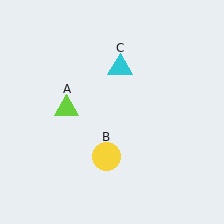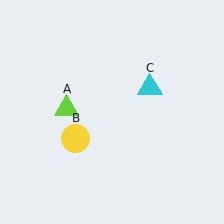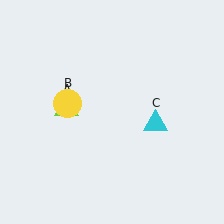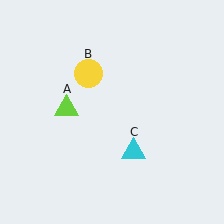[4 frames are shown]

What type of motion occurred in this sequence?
The yellow circle (object B), cyan triangle (object C) rotated clockwise around the center of the scene.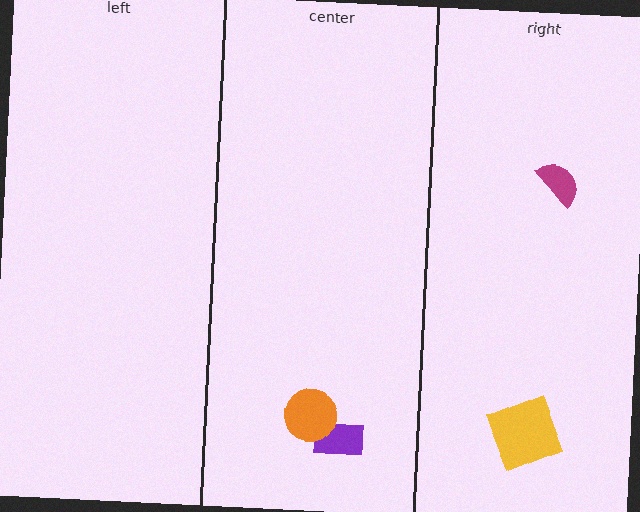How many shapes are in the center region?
2.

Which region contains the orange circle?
The center region.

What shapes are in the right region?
The yellow square, the magenta semicircle.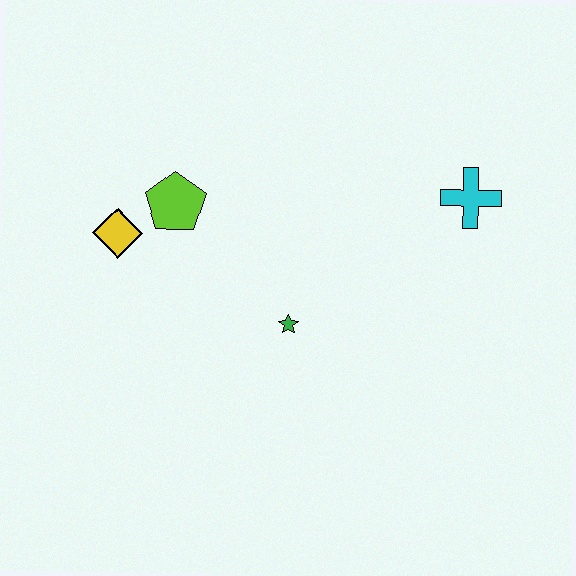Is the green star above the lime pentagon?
No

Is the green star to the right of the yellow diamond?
Yes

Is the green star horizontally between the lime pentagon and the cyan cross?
Yes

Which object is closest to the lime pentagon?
The yellow diamond is closest to the lime pentagon.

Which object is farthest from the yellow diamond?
The cyan cross is farthest from the yellow diamond.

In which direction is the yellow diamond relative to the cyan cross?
The yellow diamond is to the left of the cyan cross.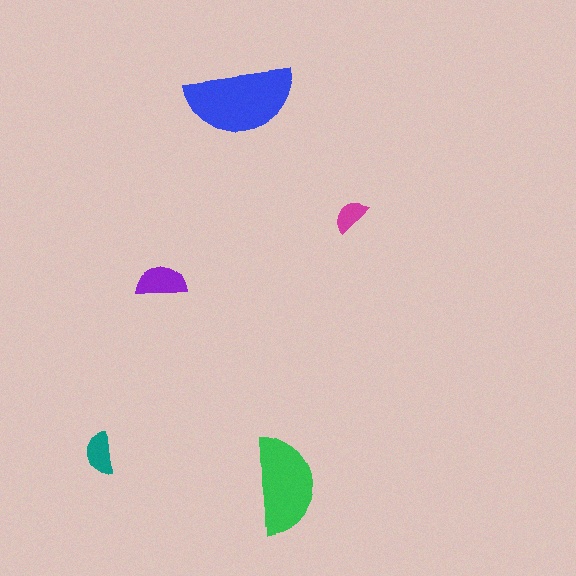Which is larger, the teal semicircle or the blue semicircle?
The blue one.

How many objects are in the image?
There are 5 objects in the image.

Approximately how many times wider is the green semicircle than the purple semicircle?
About 2 times wider.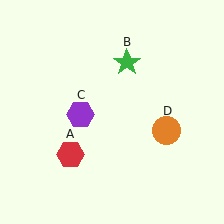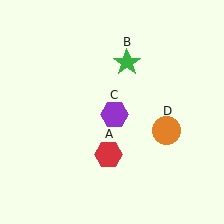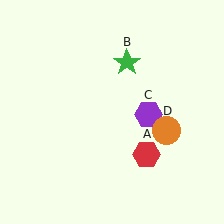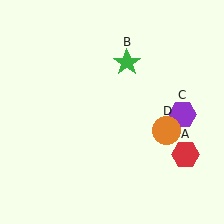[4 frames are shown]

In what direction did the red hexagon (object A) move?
The red hexagon (object A) moved right.